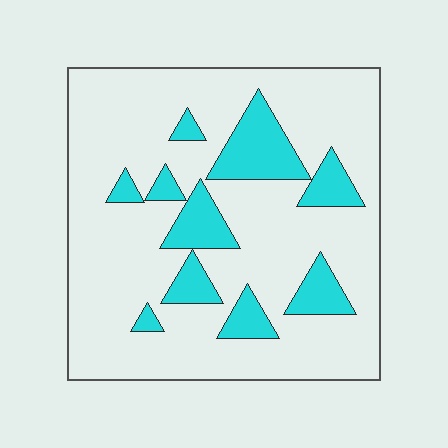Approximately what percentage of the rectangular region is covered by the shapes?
Approximately 20%.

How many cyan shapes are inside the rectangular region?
10.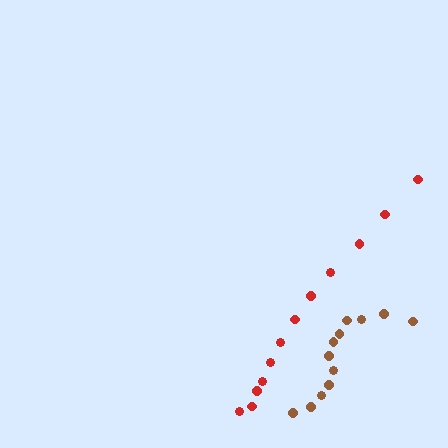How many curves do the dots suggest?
There are 2 distinct paths.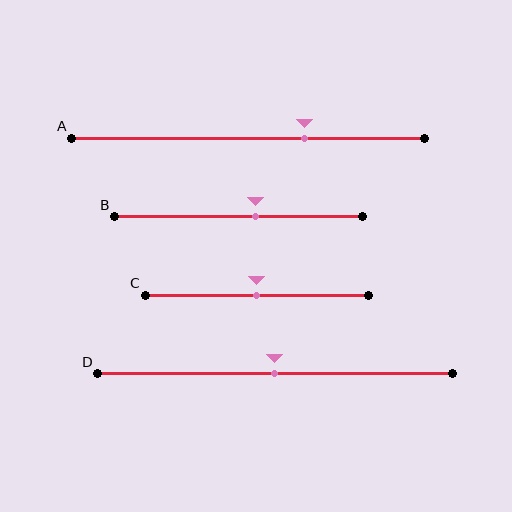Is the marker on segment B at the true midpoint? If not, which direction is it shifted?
No, the marker on segment B is shifted to the right by about 7% of the segment length.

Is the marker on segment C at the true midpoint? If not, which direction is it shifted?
Yes, the marker on segment C is at the true midpoint.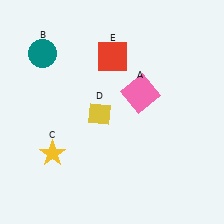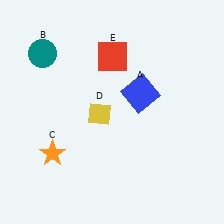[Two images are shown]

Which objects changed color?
A changed from pink to blue. C changed from yellow to orange.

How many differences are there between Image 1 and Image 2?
There are 2 differences between the two images.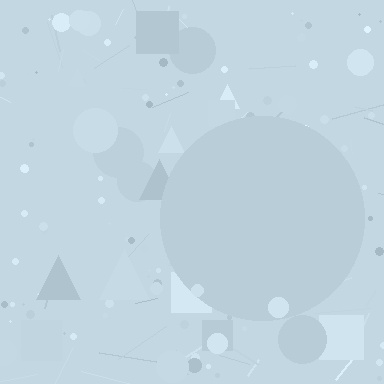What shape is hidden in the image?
A circle is hidden in the image.